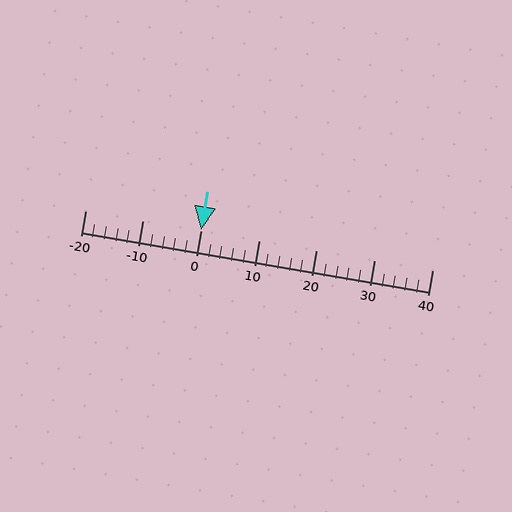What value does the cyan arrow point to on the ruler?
The cyan arrow points to approximately 0.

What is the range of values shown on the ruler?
The ruler shows values from -20 to 40.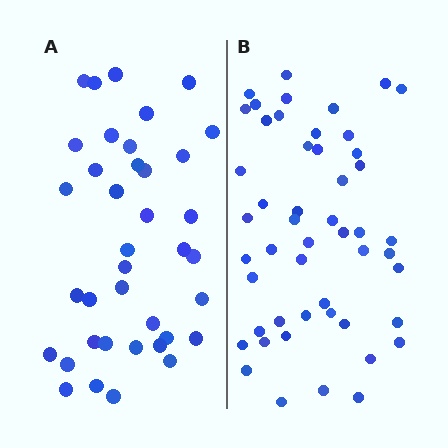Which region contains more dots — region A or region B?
Region B (the right region) has more dots.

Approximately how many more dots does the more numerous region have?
Region B has roughly 12 or so more dots than region A.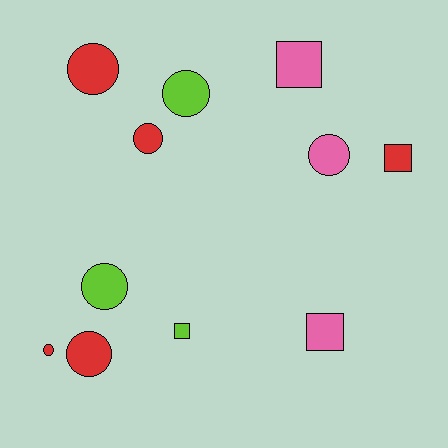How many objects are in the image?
There are 11 objects.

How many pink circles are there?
There is 1 pink circle.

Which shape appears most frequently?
Circle, with 7 objects.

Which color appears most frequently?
Red, with 5 objects.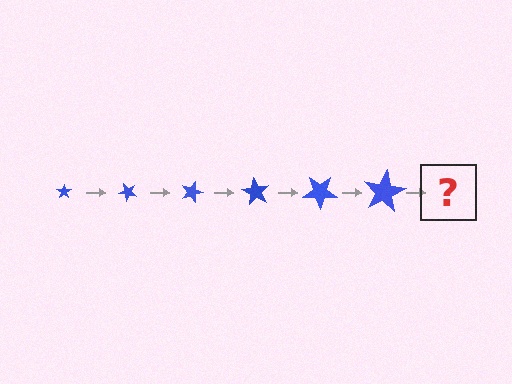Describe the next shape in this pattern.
It should be a star, larger than the previous one and rotated 270 degrees from the start.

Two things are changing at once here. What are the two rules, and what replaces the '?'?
The two rules are that the star grows larger each step and it rotates 45 degrees each step. The '?' should be a star, larger than the previous one and rotated 270 degrees from the start.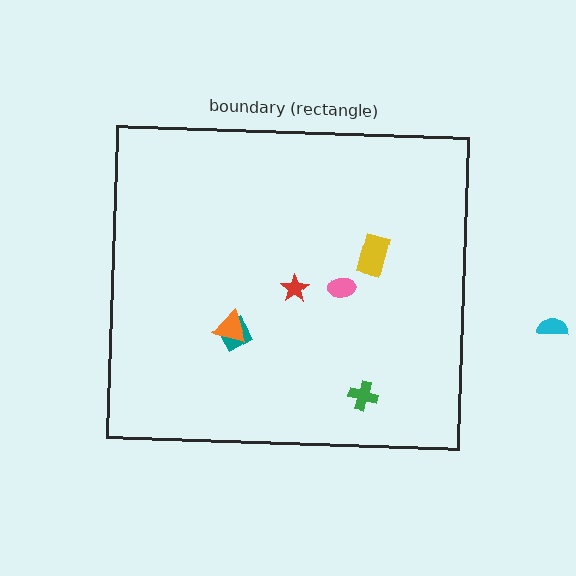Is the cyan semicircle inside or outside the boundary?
Outside.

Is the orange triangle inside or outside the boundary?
Inside.